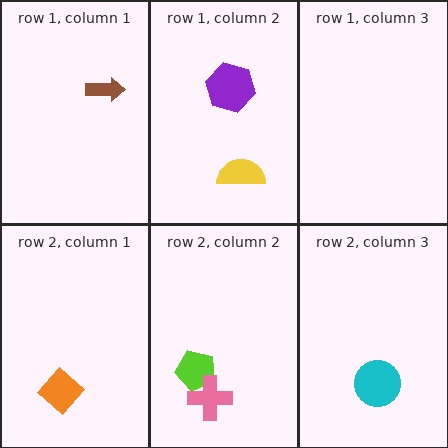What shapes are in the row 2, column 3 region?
The cyan circle.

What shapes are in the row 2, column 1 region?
The orange diamond.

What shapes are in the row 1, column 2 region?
The purple hexagon, the yellow semicircle.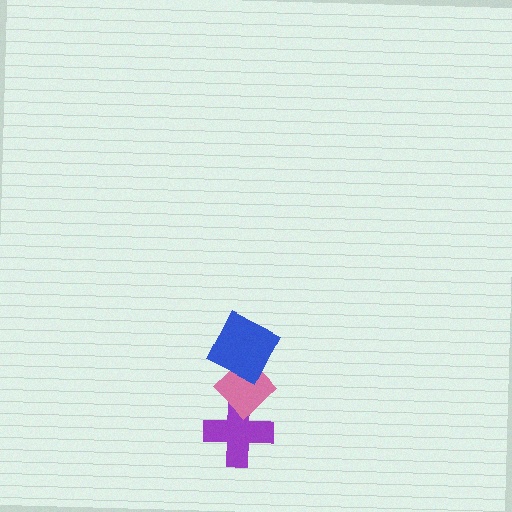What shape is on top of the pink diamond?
The blue square is on top of the pink diamond.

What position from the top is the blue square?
The blue square is 1st from the top.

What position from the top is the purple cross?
The purple cross is 3rd from the top.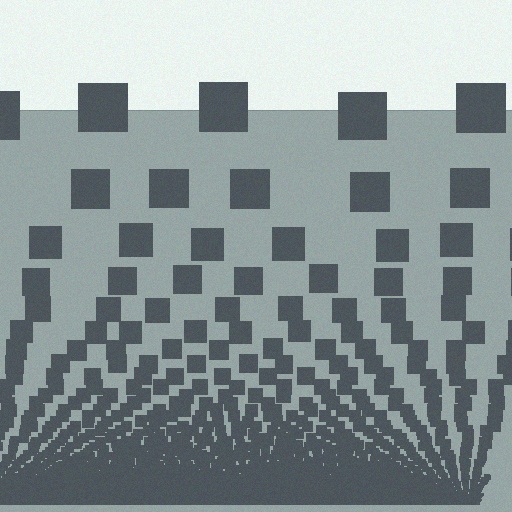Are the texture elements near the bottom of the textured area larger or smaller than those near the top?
Smaller. The gradient is inverted — elements near the bottom are smaller and denser.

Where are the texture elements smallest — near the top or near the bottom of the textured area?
Near the bottom.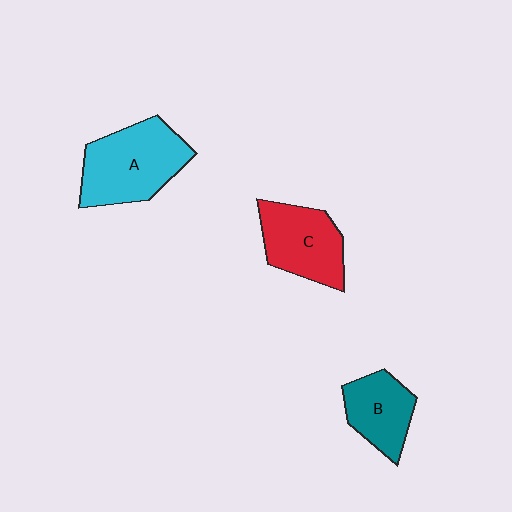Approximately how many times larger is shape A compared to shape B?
Approximately 1.6 times.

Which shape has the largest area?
Shape A (cyan).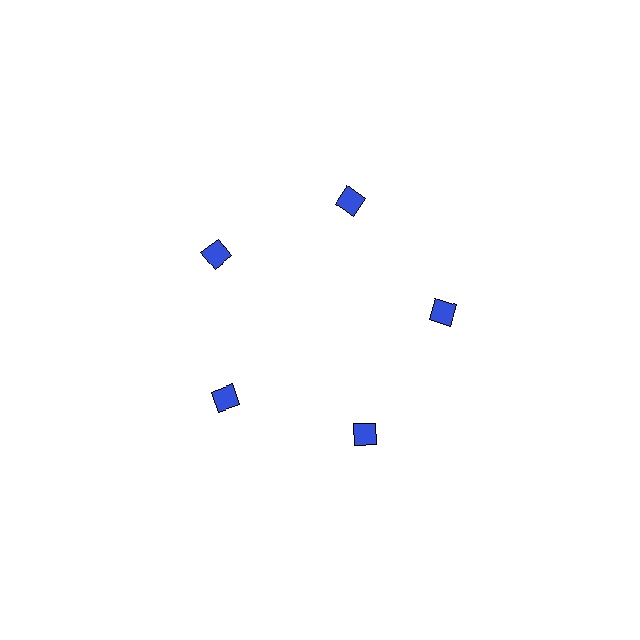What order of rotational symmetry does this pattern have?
This pattern has 5-fold rotational symmetry.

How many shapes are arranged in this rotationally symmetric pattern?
There are 5 shapes, arranged in 5 groups of 1.